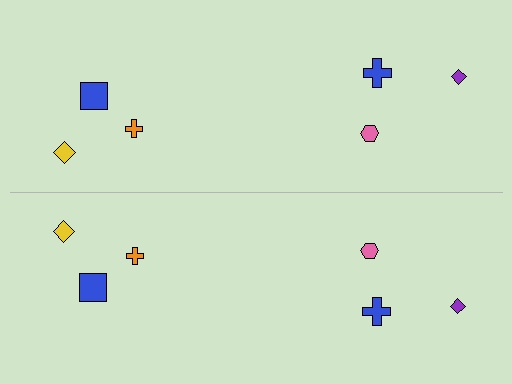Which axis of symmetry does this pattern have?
The pattern has a horizontal axis of symmetry running through the center of the image.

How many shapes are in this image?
There are 12 shapes in this image.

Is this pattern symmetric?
Yes, this pattern has bilateral (reflection) symmetry.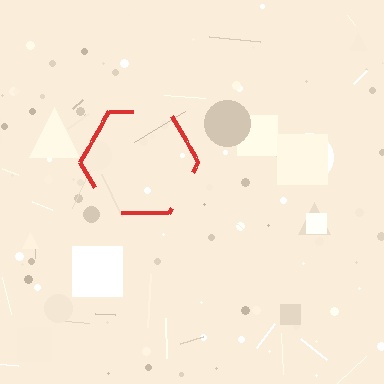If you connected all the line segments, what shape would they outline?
They would outline a hexagon.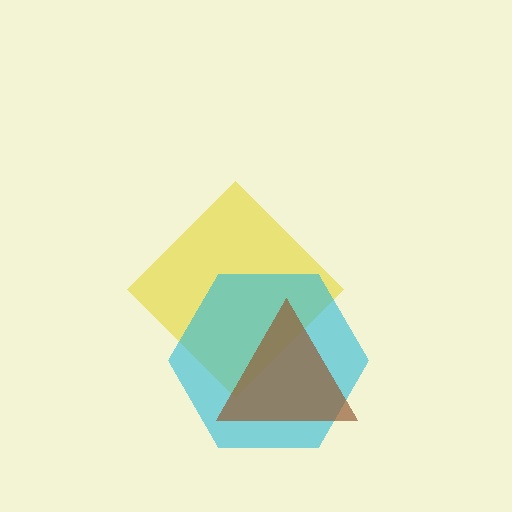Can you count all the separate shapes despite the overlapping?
Yes, there are 3 separate shapes.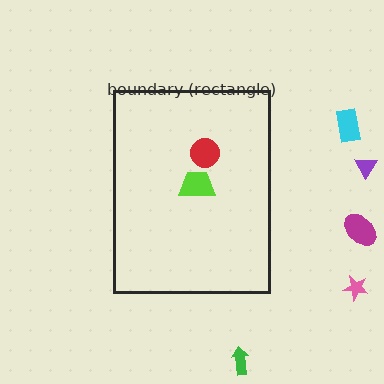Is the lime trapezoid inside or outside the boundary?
Inside.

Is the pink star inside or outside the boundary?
Outside.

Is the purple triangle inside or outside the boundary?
Outside.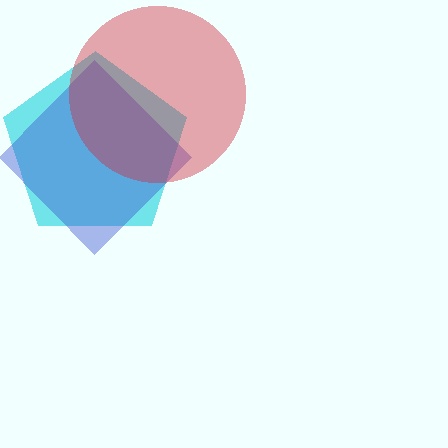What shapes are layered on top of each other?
The layered shapes are: a cyan pentagon, a blue diamond, a red circle.